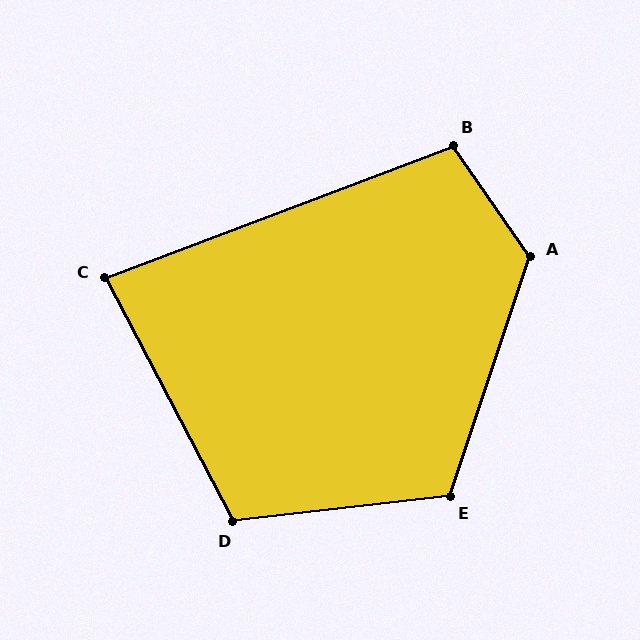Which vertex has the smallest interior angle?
C, at approximately 83 degrees.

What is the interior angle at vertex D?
Approximately 111 degrees (obtuse).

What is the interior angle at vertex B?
Approximately 104 degrees (obtuse).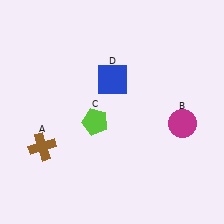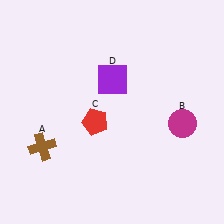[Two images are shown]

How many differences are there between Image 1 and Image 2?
There are 2 differences between the two images.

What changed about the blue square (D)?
In Image 1, D is blue. In Image 2, it changed to purple.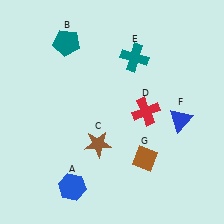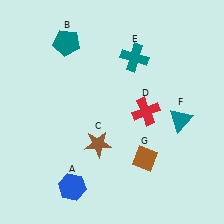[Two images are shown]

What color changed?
The triangle (F) changed from blue in Image 1 to teal in Image 2.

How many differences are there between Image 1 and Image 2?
There is 1 difference between the two images.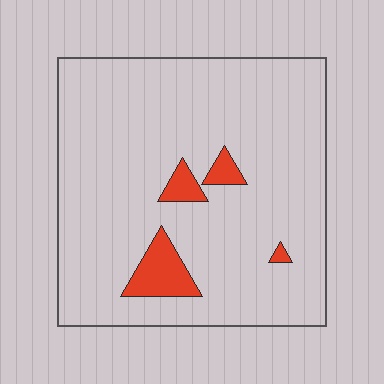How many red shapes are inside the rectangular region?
4.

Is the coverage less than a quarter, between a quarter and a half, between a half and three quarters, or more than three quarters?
Less than a quarter.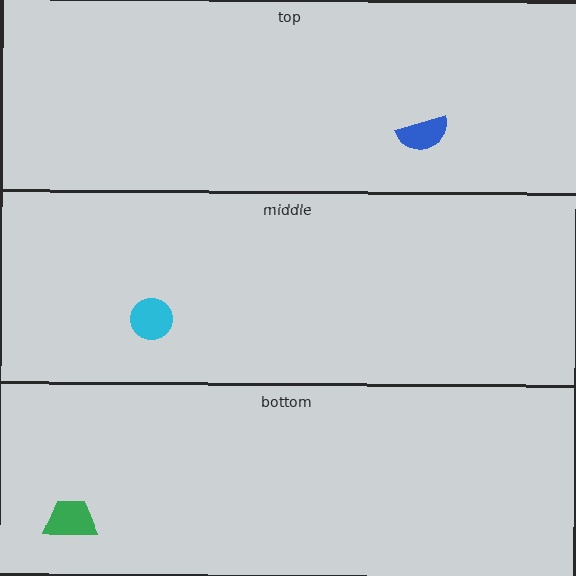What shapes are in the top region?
The blue semicircle.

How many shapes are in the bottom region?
1.